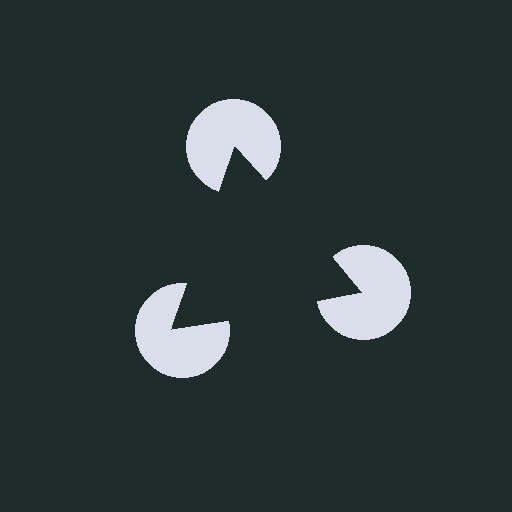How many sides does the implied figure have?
3 sides.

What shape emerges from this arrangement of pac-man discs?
An illusory triangle — its edges are inferred from the aligned wedge cuts in the pac-man discs, not physically drawn.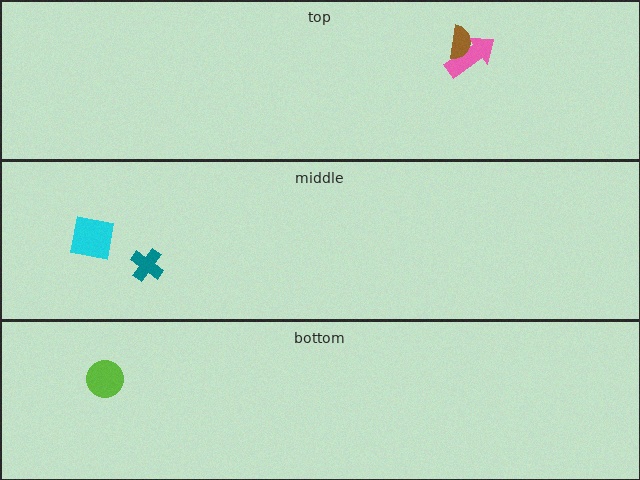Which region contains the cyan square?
The middle region.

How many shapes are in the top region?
2.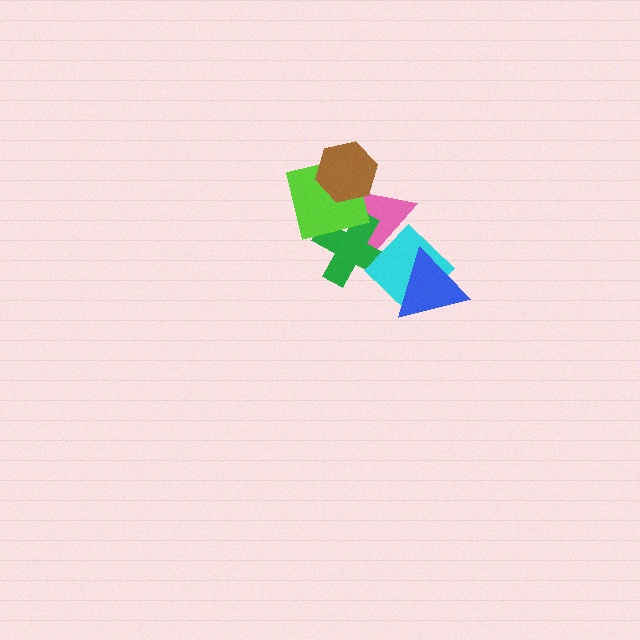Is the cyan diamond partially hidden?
Yes, it is partially covered by another shape.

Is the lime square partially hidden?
Yes, it is partially covered by another shape.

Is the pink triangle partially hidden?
Yes, it is partially covered by another shape.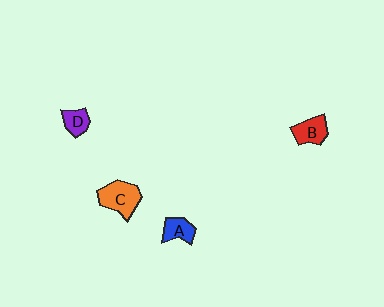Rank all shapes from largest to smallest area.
From largest to smallest: C (orange), B (red), A (blue), D (purple).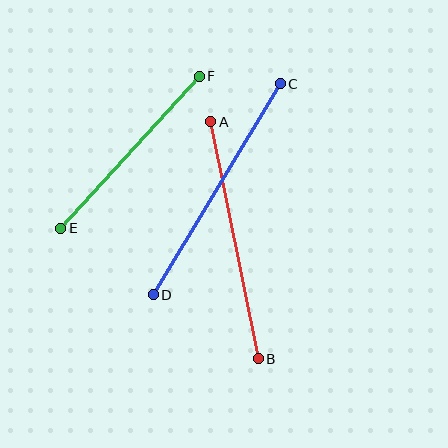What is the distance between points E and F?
The distance is approximately 206 pixels.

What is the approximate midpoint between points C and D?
The midpoint is at approximately (217, 189) pixels.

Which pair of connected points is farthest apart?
Points C and D are farthest apart.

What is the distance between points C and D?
The distance is approximately 246 pixels.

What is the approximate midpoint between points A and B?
The midpoint is at approximately (234, 240) pixels.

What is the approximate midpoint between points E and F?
The midpoint is at approximately (130, 152) pixels.